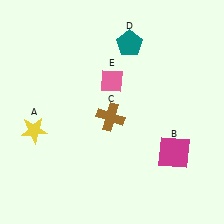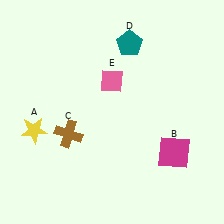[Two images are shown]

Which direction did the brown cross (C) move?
The brown cross (C) moved left.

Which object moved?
The brown cross (C) moved left.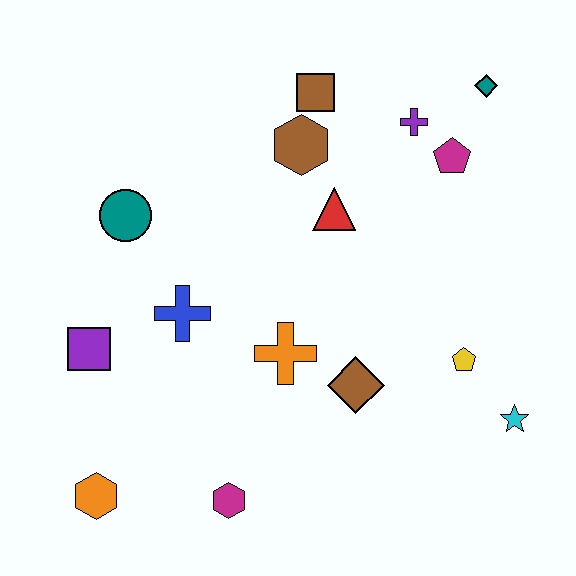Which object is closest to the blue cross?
The purple square is closest to the blue cross.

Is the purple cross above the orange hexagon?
Yes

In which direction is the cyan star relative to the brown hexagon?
The cyan star is below the brown hexagon.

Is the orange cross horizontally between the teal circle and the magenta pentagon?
Yes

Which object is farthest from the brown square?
The orange hexagon is farthest from the brown square.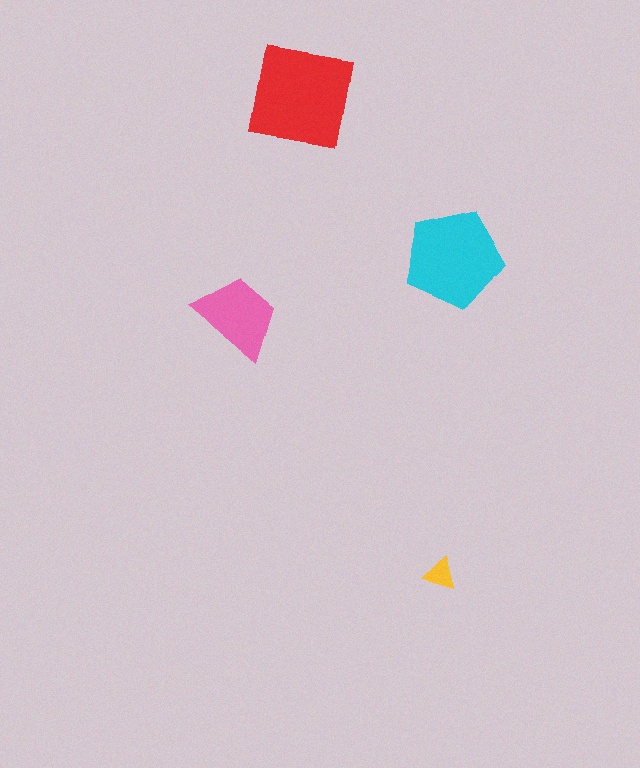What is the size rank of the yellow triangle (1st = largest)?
4th.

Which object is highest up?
The red square is topmost.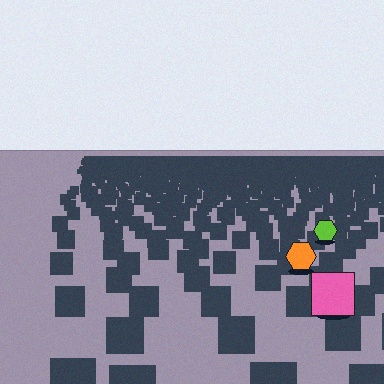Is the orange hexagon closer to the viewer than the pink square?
No. The pink square is closer — you can tell from the texture gradient: the ground texture is coarser near it.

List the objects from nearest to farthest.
From nearest to farthest: the pink square, the orange hexagon, the lime hexagon.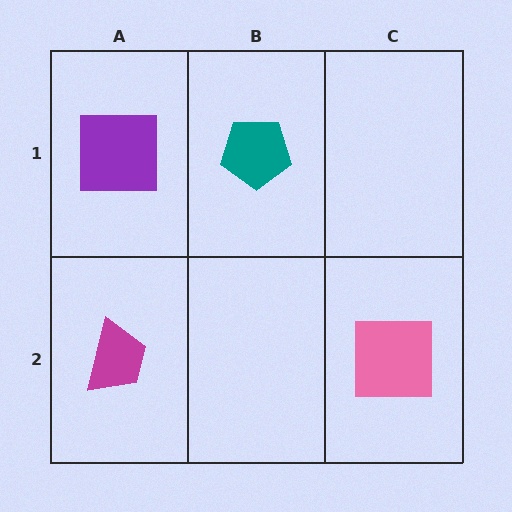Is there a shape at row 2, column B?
No, that cell is empty.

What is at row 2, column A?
A magenta trapezoid.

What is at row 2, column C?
A pink square.